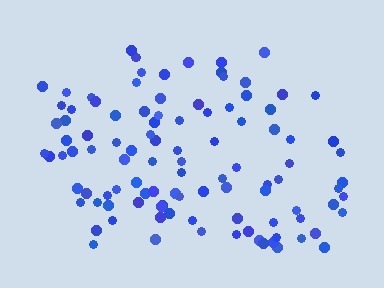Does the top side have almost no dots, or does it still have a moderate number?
Still a moderate number, just noticeably fewer than the bottom.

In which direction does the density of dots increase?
From top to bottom, with the bottom side densest.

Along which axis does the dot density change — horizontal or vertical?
Vertical.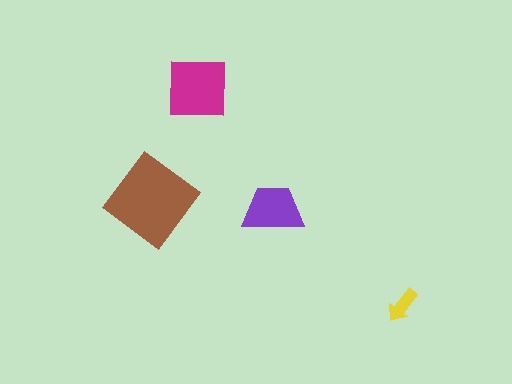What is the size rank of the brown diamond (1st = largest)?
1st.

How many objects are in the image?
There are 4 objects in the image.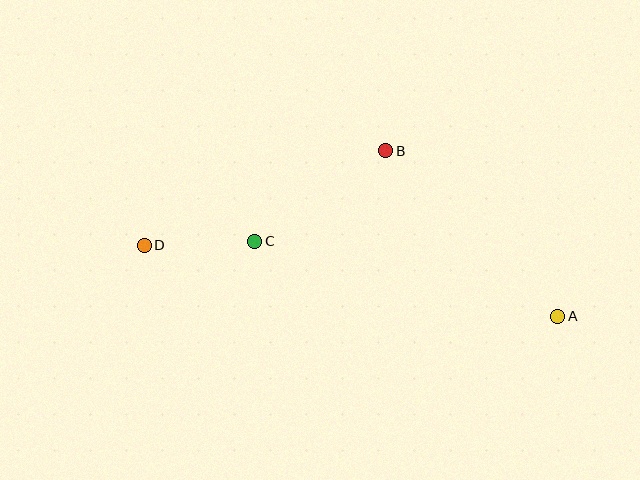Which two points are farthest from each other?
Points A and D are farthest from each other.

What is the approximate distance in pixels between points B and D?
The distance between B and D is approximately 259 pixels.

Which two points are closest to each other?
Points C and D are closest to each other.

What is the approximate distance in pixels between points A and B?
The distance between A and B is approximately 239 pixels.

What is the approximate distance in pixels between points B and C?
The distance between B and C is approximately 159 pixels.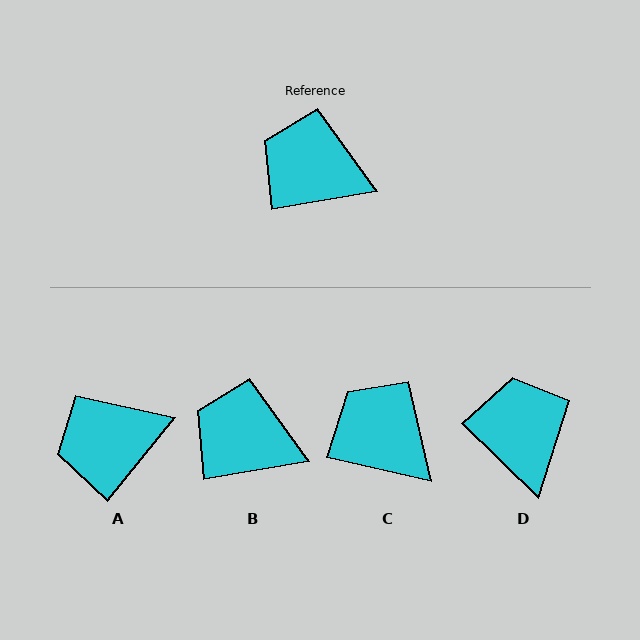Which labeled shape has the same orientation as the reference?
B.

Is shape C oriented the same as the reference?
No, it is off by about 23 degrees.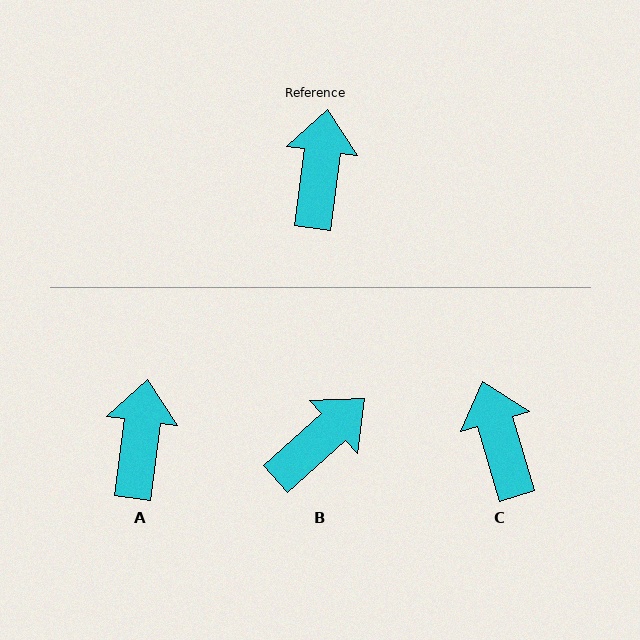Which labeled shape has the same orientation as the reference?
A.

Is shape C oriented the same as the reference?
No, it is off by about 24 degrees.